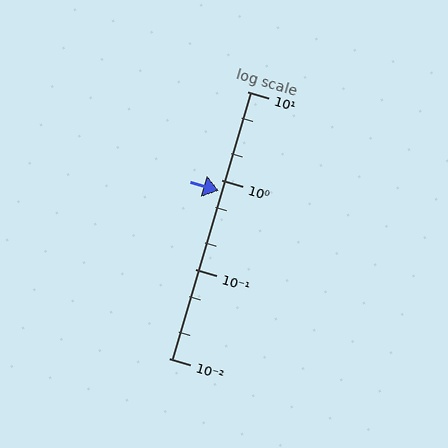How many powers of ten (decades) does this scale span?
The scale spans 3 decades, from 0.01 to 10.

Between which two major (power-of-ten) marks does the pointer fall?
The pointer is between 0.1 and 1.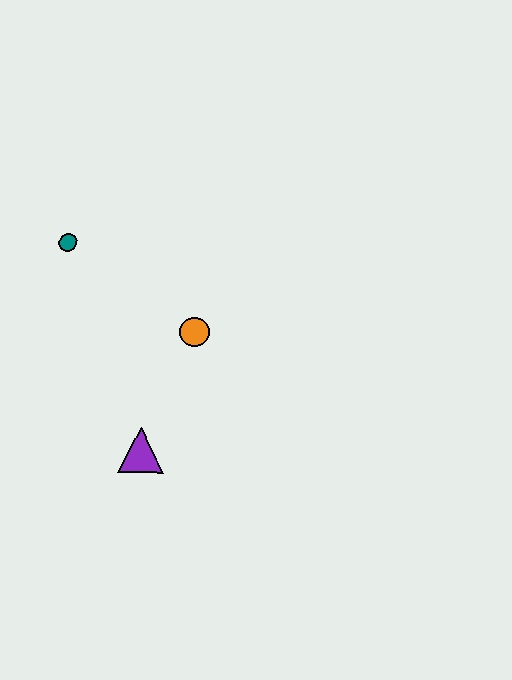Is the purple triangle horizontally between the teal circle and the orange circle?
Yes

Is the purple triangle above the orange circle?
No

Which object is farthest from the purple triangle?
The teal circle is farthest from the purple triangle.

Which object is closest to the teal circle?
The orange circle is closest to the teal circle.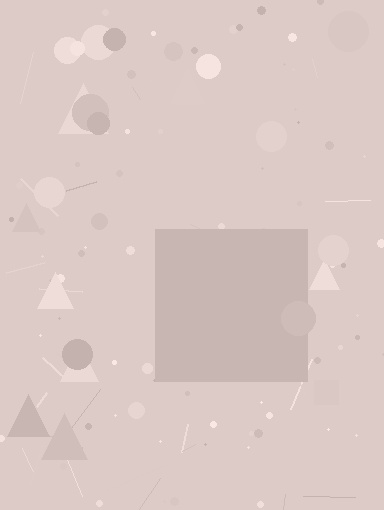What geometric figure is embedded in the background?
A square is embedded in the background.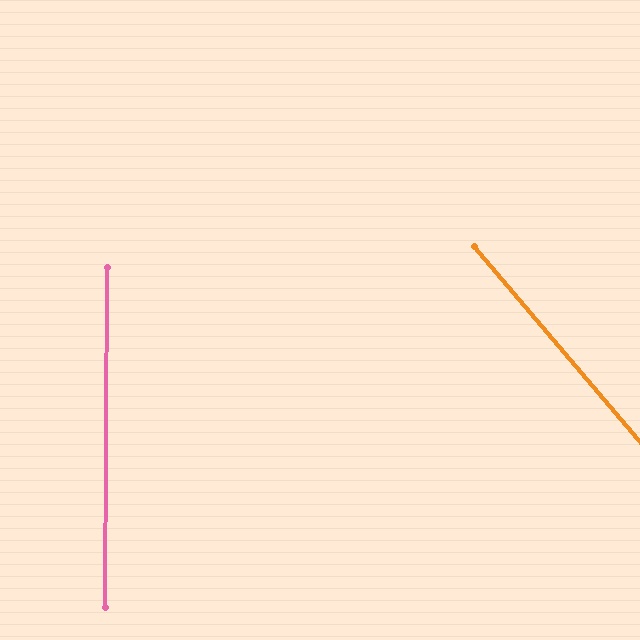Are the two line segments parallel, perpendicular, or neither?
Neither parallel nor perpendicular — they differ by about 41°.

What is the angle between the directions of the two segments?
Approximately 41 degrees.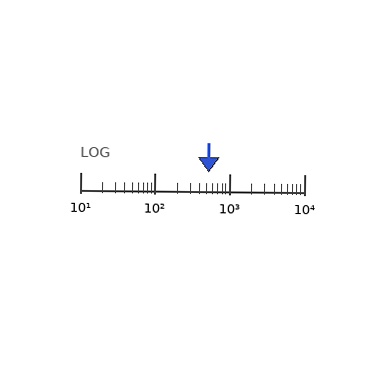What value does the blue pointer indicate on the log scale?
The pointer indicates approximately 520.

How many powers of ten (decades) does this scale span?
The scale spans 3 decades, from 10 to 10000.